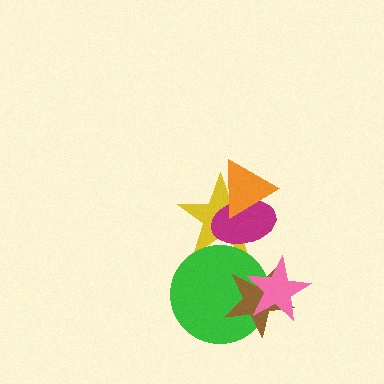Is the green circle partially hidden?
Yes, it is partially covered by another shape.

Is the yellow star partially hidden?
Yes, it is partially covered by another shape.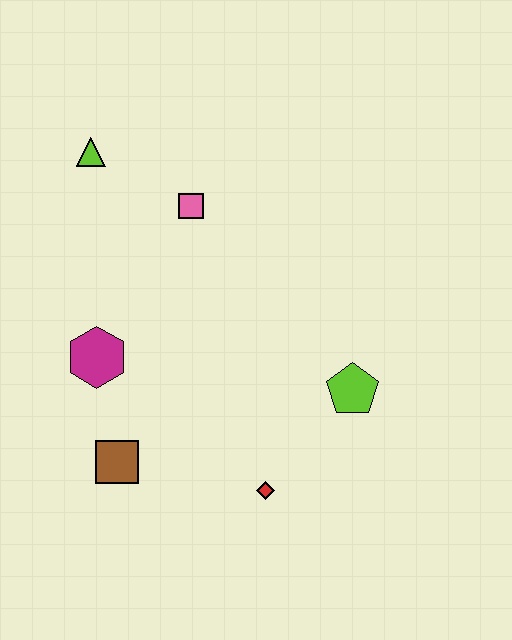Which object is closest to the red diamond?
The lime pentagon is closest to the red diamond.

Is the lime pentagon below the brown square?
No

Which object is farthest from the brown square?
The lime triangle is farthest from the brown square.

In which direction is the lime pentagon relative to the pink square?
The lime pentagon is below the pink square.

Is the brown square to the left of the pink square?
Yes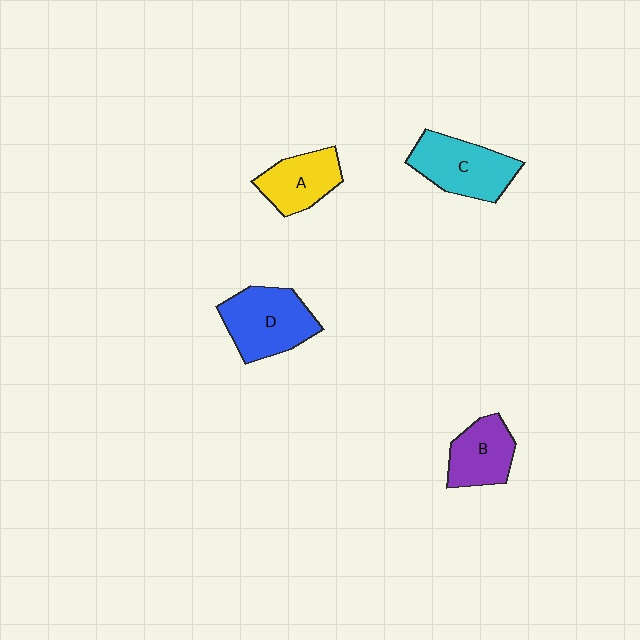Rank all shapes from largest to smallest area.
From largest to smallest: D (blue), C (cyan), A (yellow), B (purple).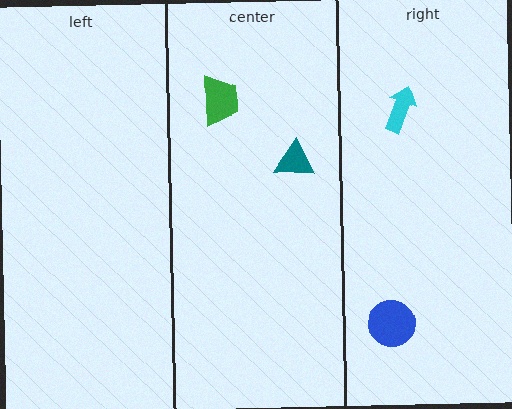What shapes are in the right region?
The cyan arrow, the blue circle.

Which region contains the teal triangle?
The center region.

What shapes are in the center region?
The teal triangle, the green trapezoid.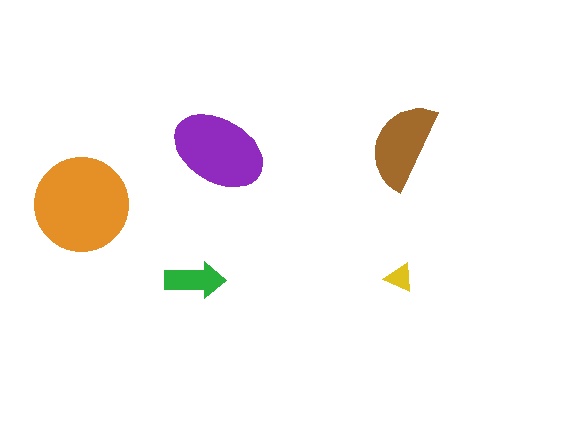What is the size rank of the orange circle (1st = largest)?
1st.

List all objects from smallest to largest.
The yellow triangle, the green arrow, the brown semicircle, the purple ellipse, the orange circle.